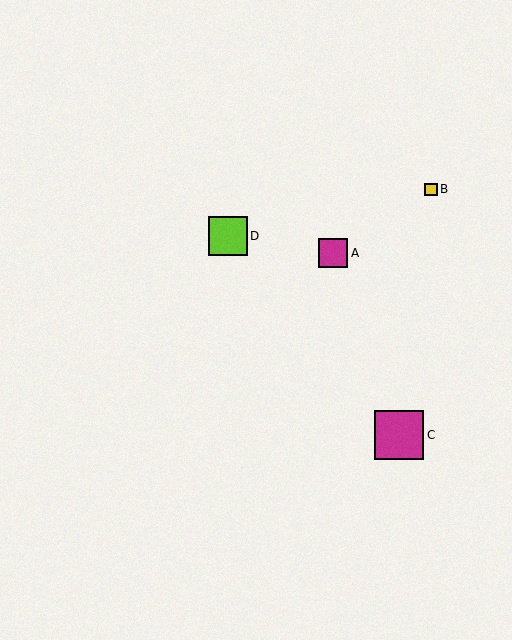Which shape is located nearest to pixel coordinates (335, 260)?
The magenta square (labeled A) at (333, 253) is nearest to that location.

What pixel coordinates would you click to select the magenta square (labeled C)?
Click at (399, 435) to select the magenta square C.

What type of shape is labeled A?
Shape A is a magenta square.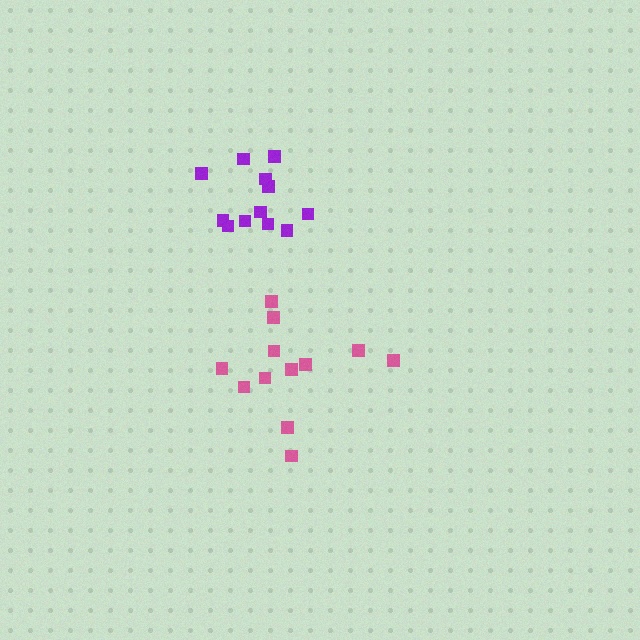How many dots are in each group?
Group 1: 12 dots, Group 2: 12 dots (24 total).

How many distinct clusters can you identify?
There are 2 distinct clusters.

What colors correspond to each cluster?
The clusters are colored: purple, pink.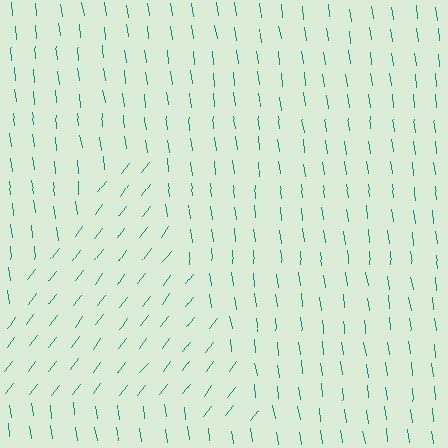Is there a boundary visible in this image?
Yes, there is a texture boundary formed by a change in line orientation.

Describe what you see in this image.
The image is filled with small teal line segments. A triangle region in the image has lines oriented differently from the surrounding lines, creating a visible texture boundary.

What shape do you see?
I see a triangle.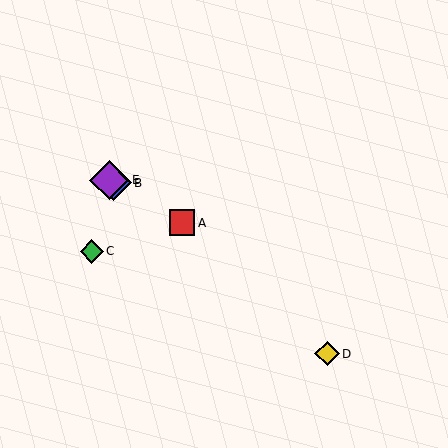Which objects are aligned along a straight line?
Objects A, B, E are aligned along a straight line.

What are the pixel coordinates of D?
Object D is at (327, 354).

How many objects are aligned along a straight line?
3 objects (A, B, E) are aligned along a straight line.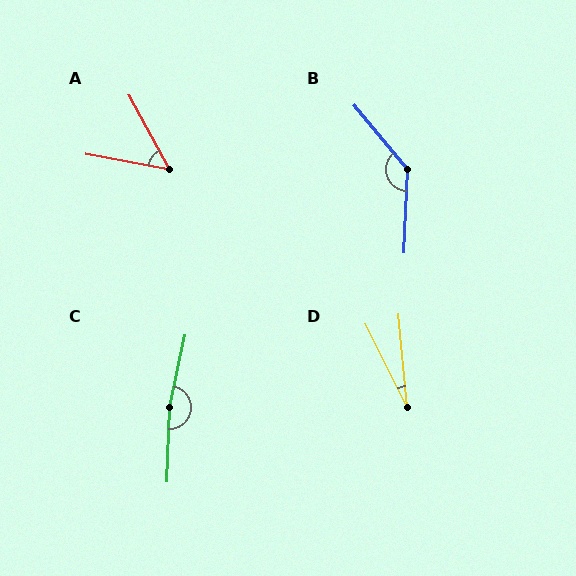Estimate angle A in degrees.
Approximately 51 degrees.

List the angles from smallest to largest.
D (21°), A (51°), B (137°), C (170°).